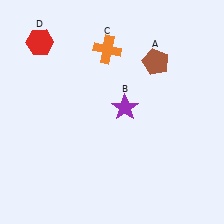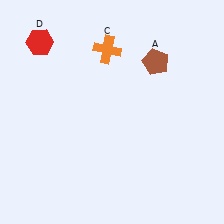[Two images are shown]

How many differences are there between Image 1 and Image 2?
There is 1 difference between the two images.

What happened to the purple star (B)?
The purple star (B) was removed in Image 2. It was in the top-right area of Image 1.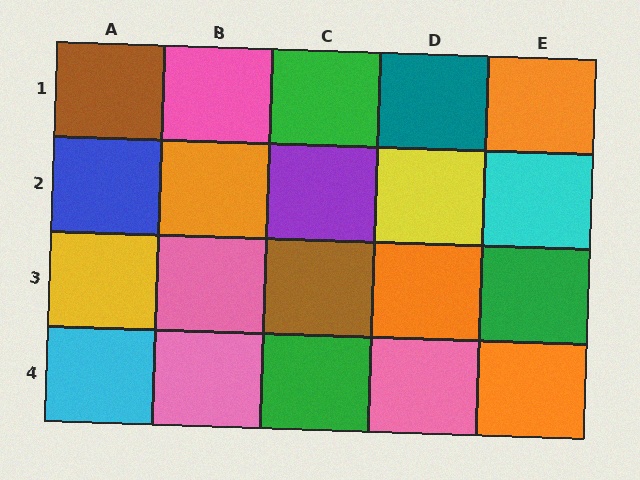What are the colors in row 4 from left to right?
Cyan, pink, green, pink, orange.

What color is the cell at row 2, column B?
Orange.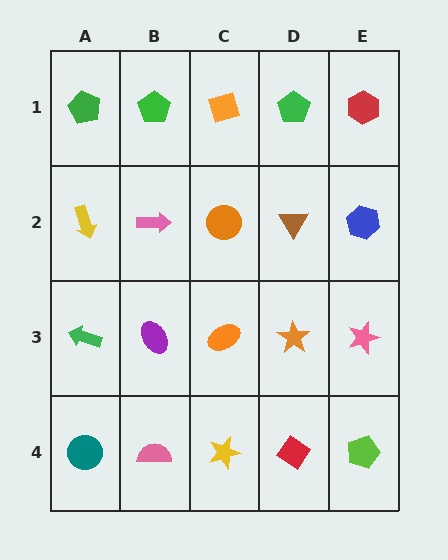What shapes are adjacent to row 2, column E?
A red hexagon (row 1, column E), a pink star (row 3, column E), a brown triangle (row 2, column D).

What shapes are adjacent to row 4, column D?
An orange star (row 3, column D), a yellow star (row 4, column C), a lime pentagon (row 4, column E).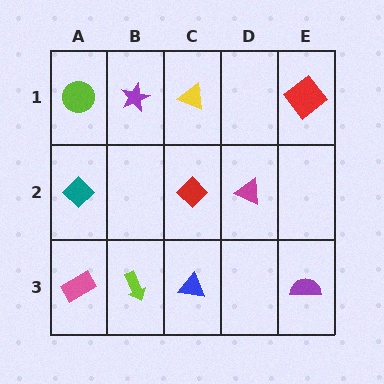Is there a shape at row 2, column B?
No, that cell is empty.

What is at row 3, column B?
A lime arrow.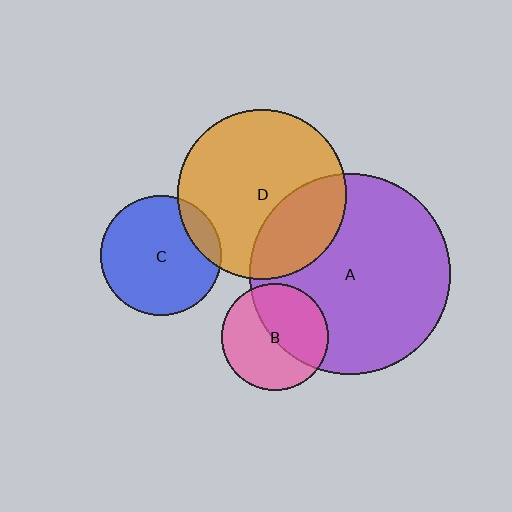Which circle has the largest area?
Circle A (purple).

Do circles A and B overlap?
Yes.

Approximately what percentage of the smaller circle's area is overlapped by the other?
Approximately 45%.